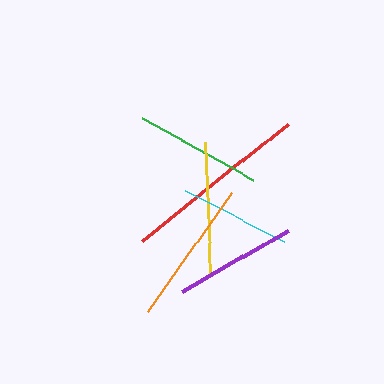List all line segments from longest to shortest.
From longest to shortest: red, orange, yellow, green, purple, cyan.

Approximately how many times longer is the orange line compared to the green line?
The orange line is approximately 1.1 times the length of the green line.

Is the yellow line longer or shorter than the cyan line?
The yellow line is longer than the cyan line.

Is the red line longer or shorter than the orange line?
The red line is longer than the orange line.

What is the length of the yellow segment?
The yellow segment is approximately 132 pixels long.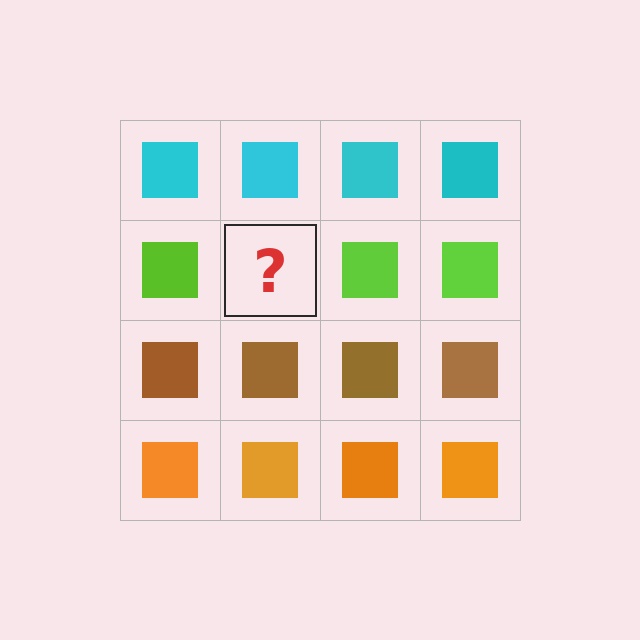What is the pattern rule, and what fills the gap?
The rule is that each row has a consistent color. The gap should be filled with a lime square.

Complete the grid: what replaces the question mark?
The question mark should be replaced with a lime square.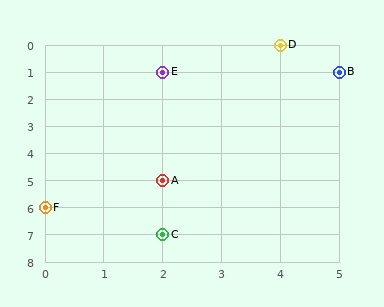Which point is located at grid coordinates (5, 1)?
Point B is at (5, 1).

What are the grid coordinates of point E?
Point E is at grid coordinates (2, 1).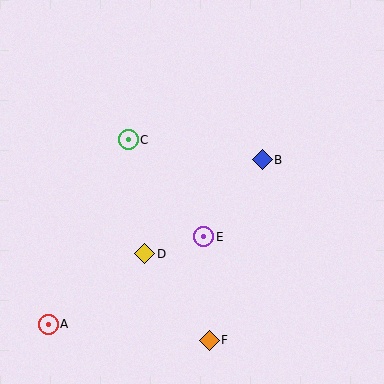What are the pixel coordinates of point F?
Point F is at (209, 340).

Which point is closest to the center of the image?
Point E at (204, 237) is closest to the center.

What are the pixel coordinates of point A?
Point A is at (48, 324).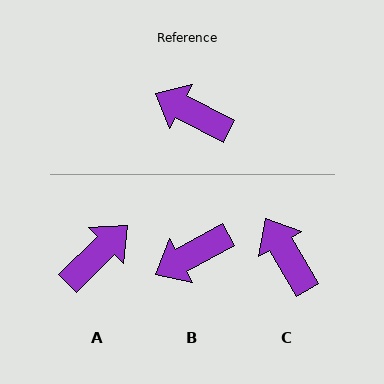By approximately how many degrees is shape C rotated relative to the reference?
Approximately 32 degrees clockwise.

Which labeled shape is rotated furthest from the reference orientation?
A, about 109 degrees away.